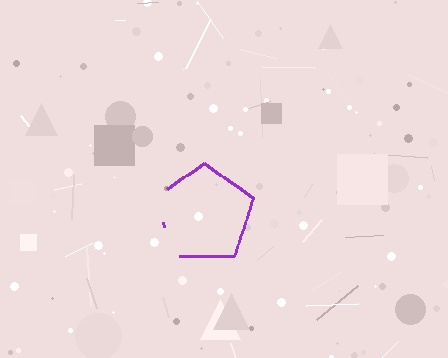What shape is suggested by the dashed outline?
The dashed outline suggests a pentagon.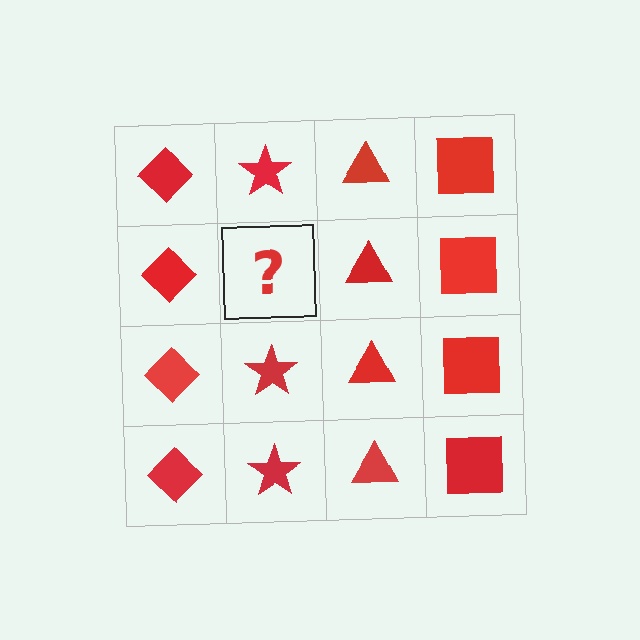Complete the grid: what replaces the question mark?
The question mark should be replaced with a red star.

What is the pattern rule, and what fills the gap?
The rule is that each column has a consistent shape. The gap should be filled with a red star.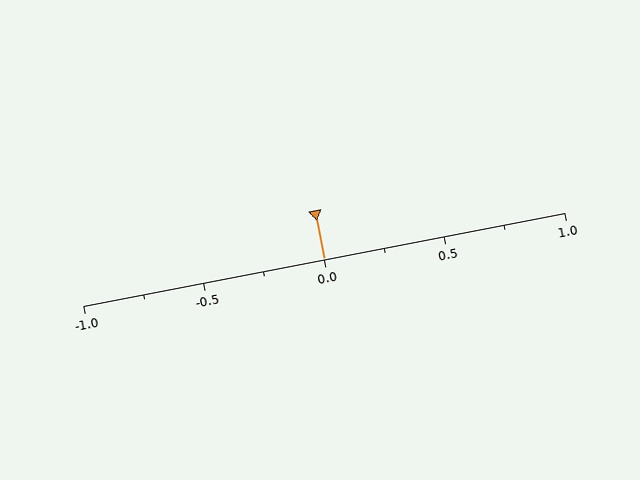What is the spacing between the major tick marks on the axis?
The major ticks are spaced 0.5 apart.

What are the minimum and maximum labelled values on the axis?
The axis runs from -1.0 to 1.0.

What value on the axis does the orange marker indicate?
The marker indicates approximately 0.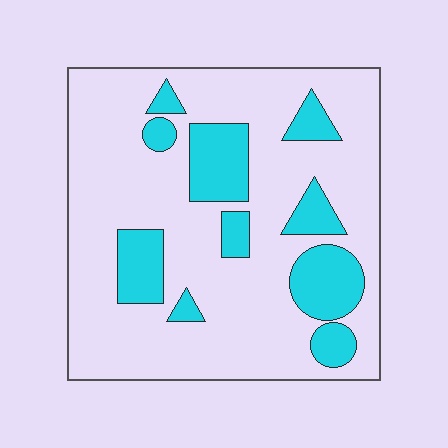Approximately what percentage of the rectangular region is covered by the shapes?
Approximately 20%.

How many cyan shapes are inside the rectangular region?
10.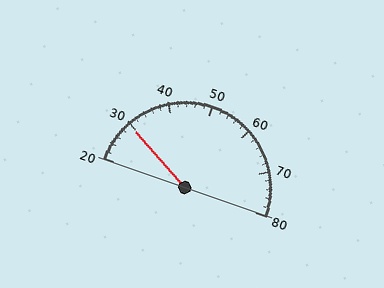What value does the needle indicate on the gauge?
The needle indicates approximately 30.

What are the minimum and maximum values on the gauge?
The gauge ranges from 20 to 80.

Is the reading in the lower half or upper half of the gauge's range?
The reading is in the lower half of the range (20 to 80).